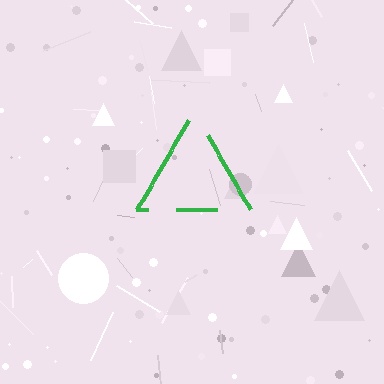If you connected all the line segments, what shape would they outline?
They would outline a triangle.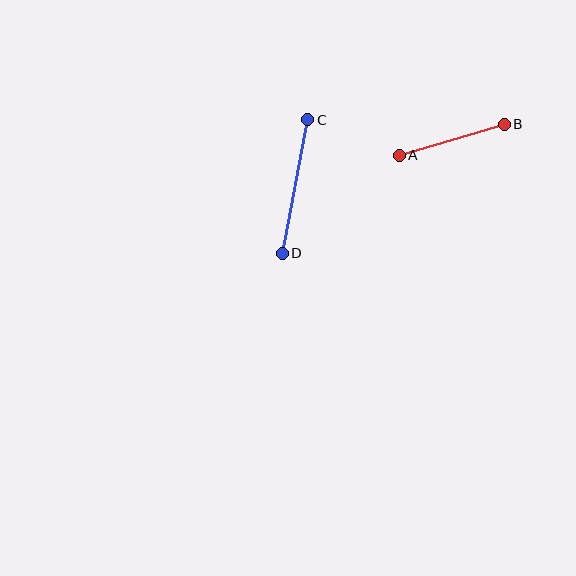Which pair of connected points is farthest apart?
Points C and D are farthest apart.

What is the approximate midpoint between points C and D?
The midpoint is at approximately (295, 186) pixels.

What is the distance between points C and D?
The distance is approximately 136 pixels.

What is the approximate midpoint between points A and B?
The midpoint is at approximately (452, 140) pixels.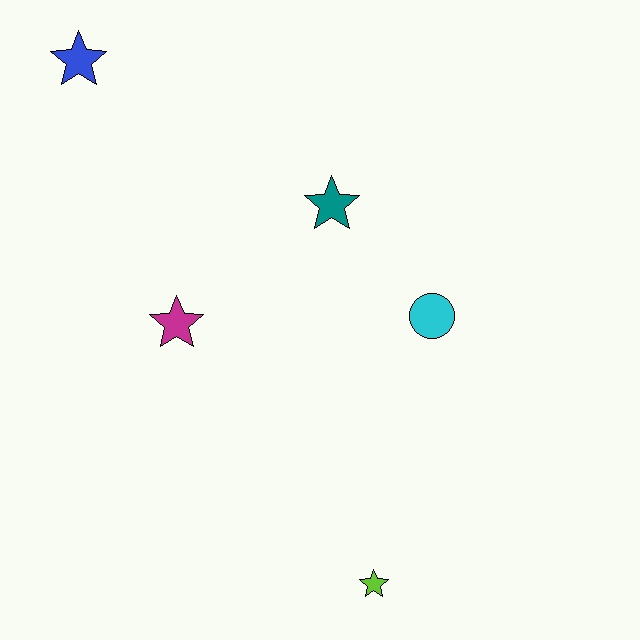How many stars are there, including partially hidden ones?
There are 4 stars.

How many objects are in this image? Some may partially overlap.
There are 5 objects.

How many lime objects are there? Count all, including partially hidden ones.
There is 1 lime object.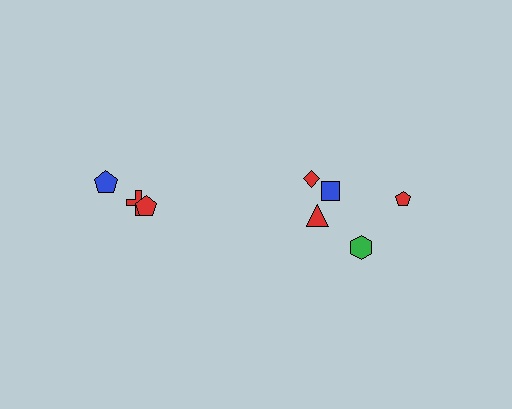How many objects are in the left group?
There are 3 objects.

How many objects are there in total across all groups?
There are 8 objects.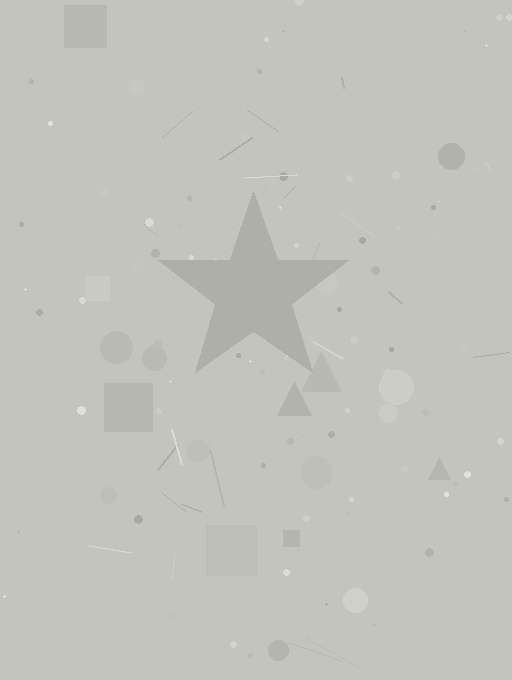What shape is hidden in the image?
A star is hidden in the image.